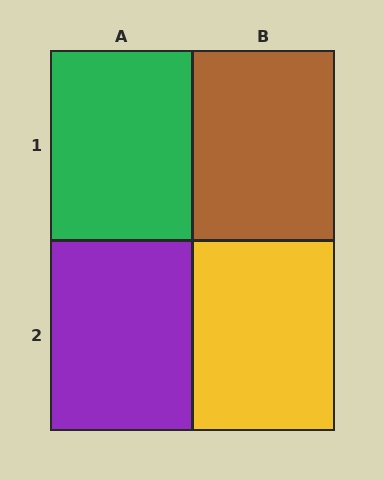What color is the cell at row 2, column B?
Yellow.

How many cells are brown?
1 cell is brown.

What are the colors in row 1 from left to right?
Green, brown.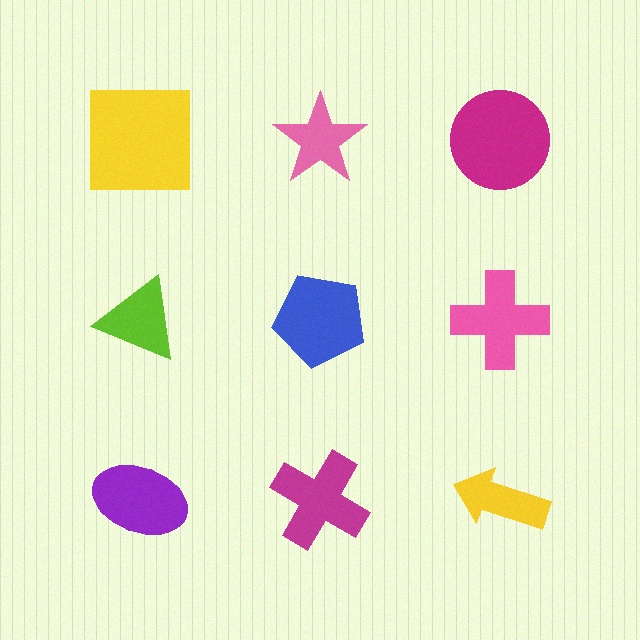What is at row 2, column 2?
A blue pentagon.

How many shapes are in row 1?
3 shapes.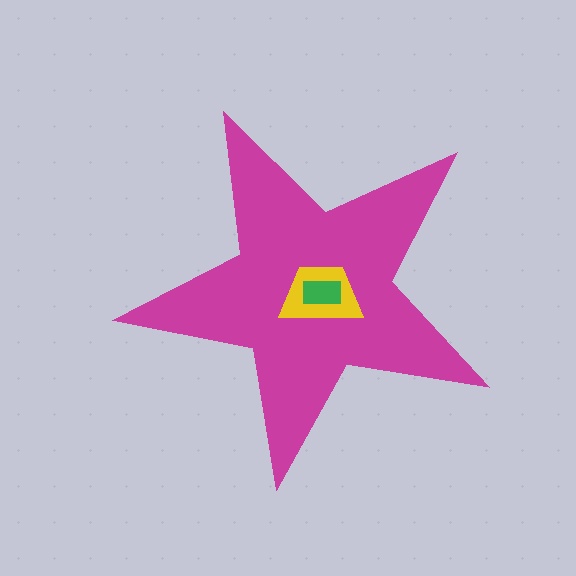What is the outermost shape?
The magenta star.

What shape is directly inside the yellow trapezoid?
The green rectangle.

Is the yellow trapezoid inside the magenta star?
Yes.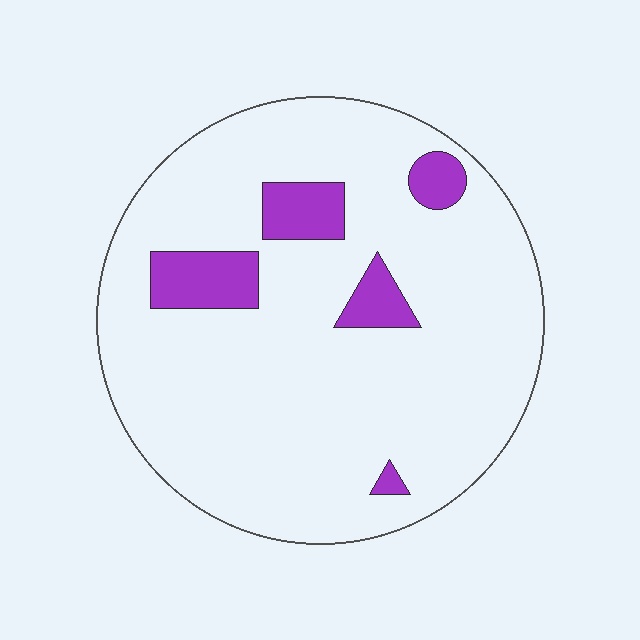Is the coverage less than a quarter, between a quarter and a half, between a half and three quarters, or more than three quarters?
Less than a quarter.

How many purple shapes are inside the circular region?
5.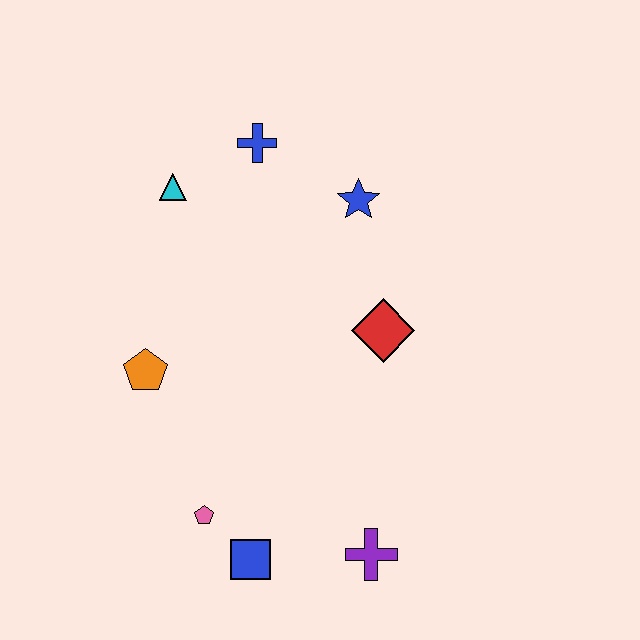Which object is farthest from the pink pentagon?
The blue cross is farthest from the pink pentagon.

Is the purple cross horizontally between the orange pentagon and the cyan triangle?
No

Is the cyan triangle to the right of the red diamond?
No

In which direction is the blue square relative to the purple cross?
The blue square is to the left of the purple cross.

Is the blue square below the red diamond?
Yes